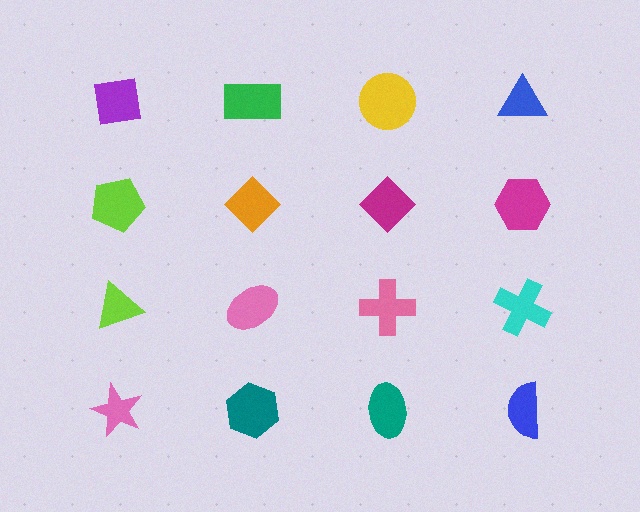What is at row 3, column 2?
A pink ellipse.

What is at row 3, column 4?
A cyan cross.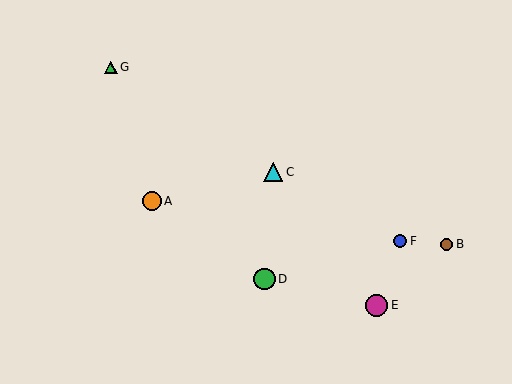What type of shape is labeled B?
Shape B is a brown circle.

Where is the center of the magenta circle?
The center of the magenta circle is at (377, 306).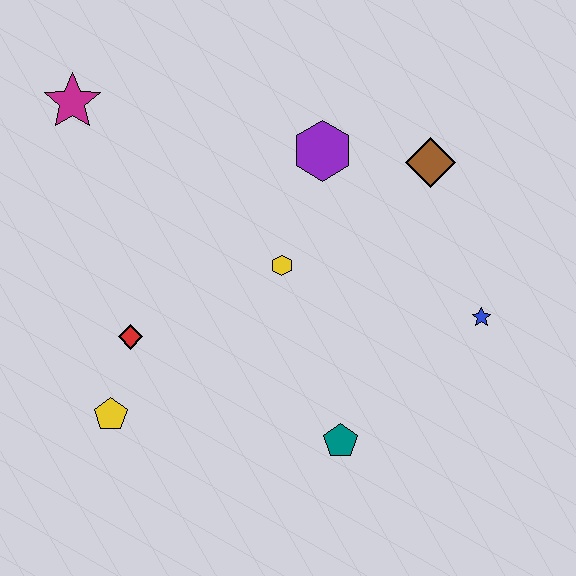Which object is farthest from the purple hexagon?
The yellow pentagon is farthest from the purple hexagon.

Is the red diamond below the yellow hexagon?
Yes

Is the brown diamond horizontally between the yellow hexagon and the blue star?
Yes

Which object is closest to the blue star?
The brown diamond is closest to the blue star.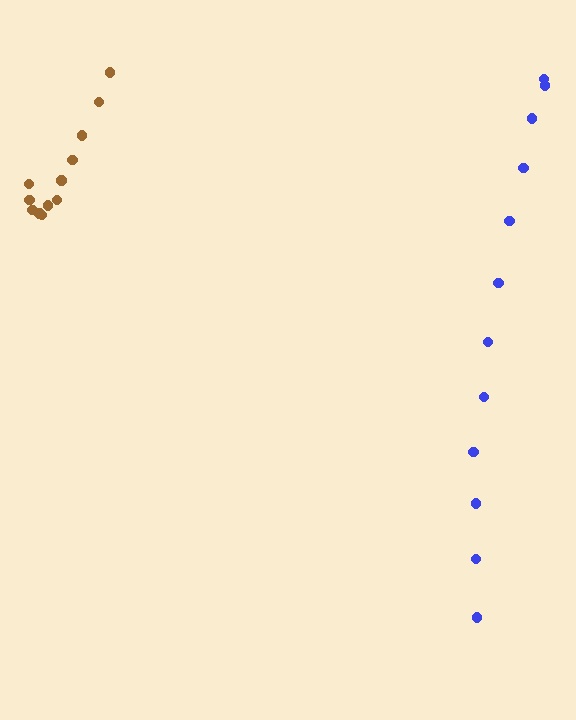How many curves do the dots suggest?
There are 2 distinct paths.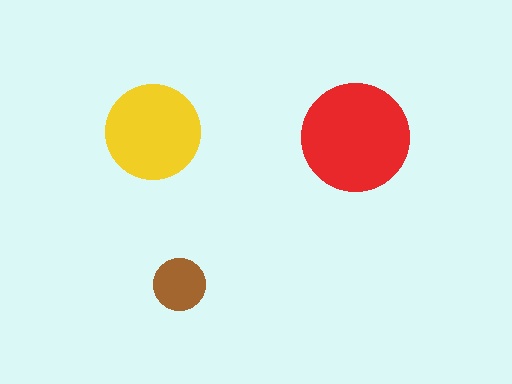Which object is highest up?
The yellow circle is topmost.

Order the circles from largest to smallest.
the red one, the yellow one, the brown one.